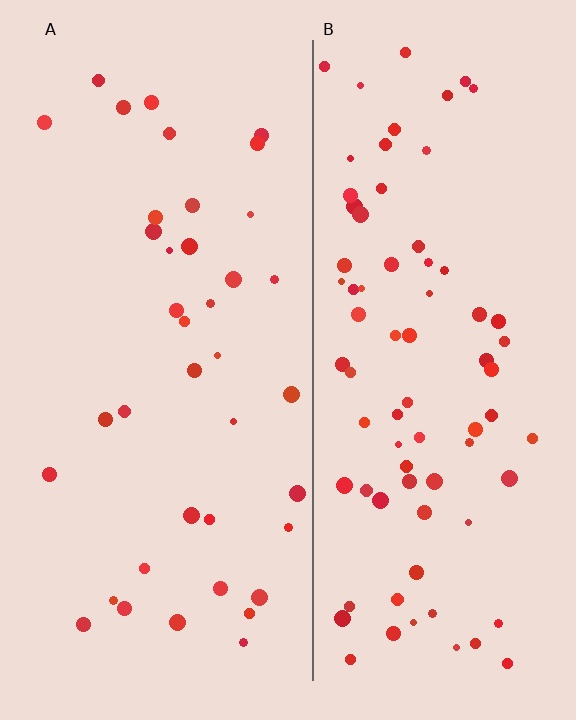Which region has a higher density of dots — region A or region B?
B (the right).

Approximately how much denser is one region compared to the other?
Approximately 2.0× — region B over region A.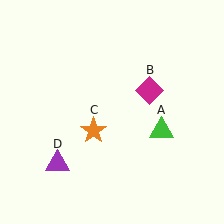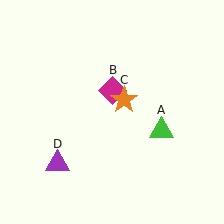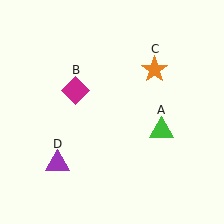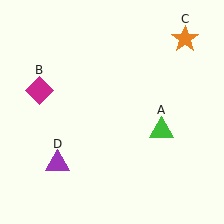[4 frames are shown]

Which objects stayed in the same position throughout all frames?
Green triangle (object A) and purple triangle (object D) remained stationary.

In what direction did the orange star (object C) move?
The orange star (object C) moved up and to the right.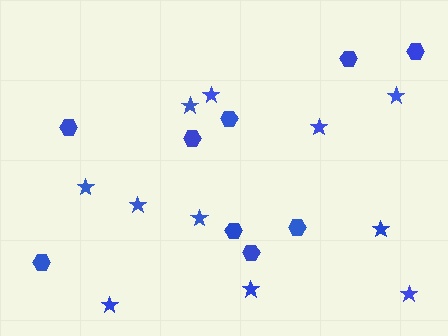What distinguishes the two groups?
There are 2 groups: one group of hexagons (9) and one group of stars (11).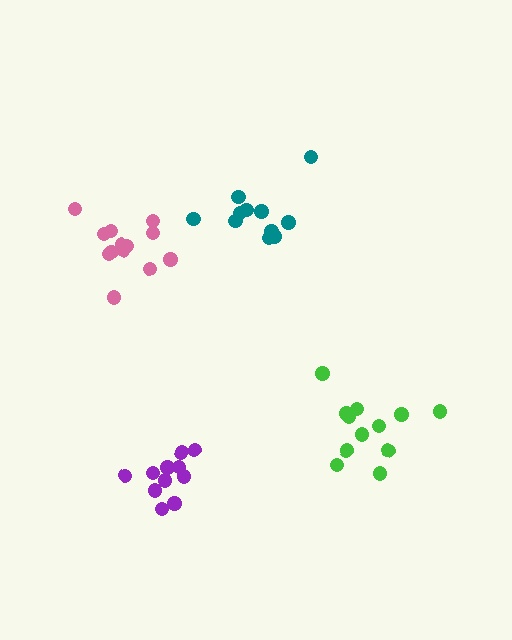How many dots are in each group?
Group 1: 11 dots, Group 2: 13 dots, Group 3: 11 dots, Group 4: 12 dots (47 total).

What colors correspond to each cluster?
The clusters are colored: teal, pink, purple, green.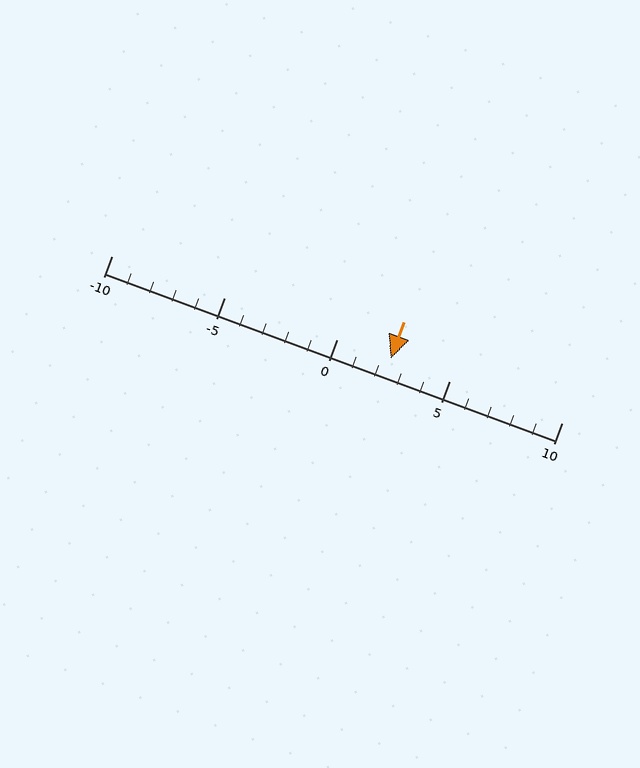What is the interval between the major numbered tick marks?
The major tick marks are spaced 5 units apart.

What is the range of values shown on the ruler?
The ruler shows values from -10 to 10.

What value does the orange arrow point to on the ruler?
The orange arrow points to approximately 2.